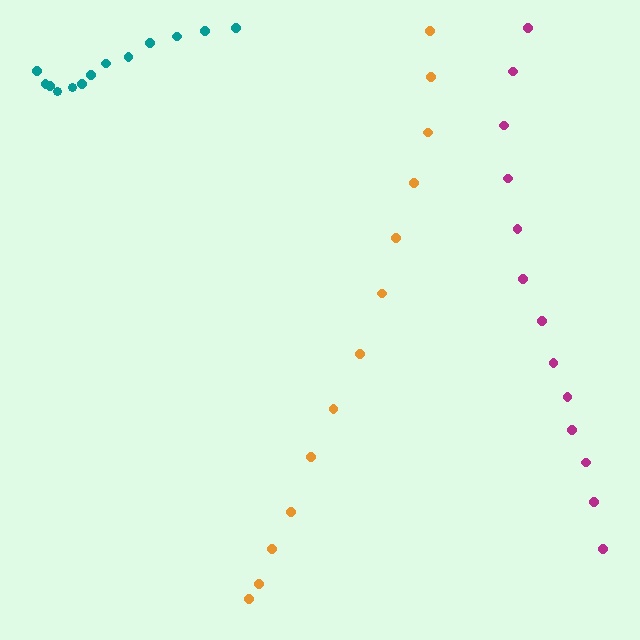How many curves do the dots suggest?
There are 3 distinct paths.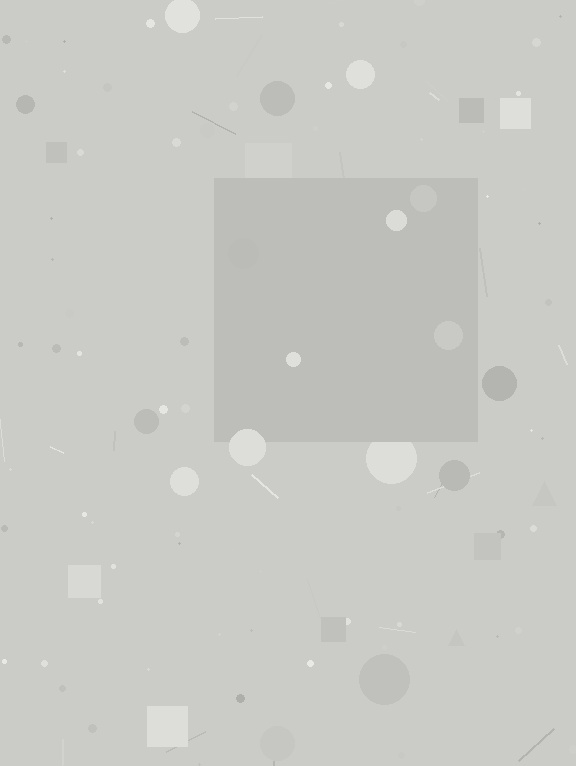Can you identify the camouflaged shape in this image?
The camouflaged shape is a square.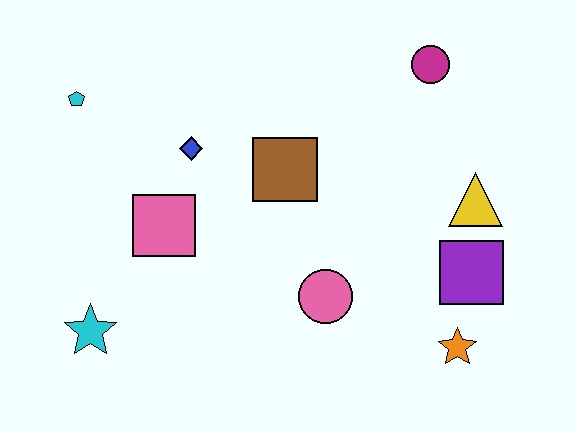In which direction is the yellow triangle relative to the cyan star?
The yellow triangle is to the right of the cyan star.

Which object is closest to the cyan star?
The pink square is closest to the cyan star.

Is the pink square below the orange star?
No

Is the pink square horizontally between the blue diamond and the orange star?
No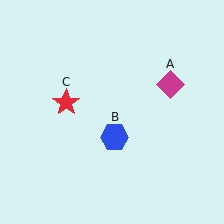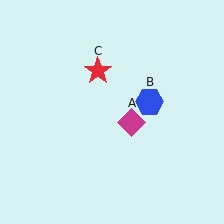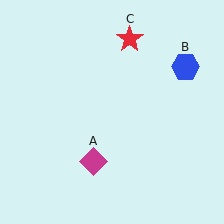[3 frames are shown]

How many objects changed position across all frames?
3 objects changed position: magenta diamond (object A), blue hexagon (object B), red star (object C).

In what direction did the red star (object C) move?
The red star (object C) moved up and to the right.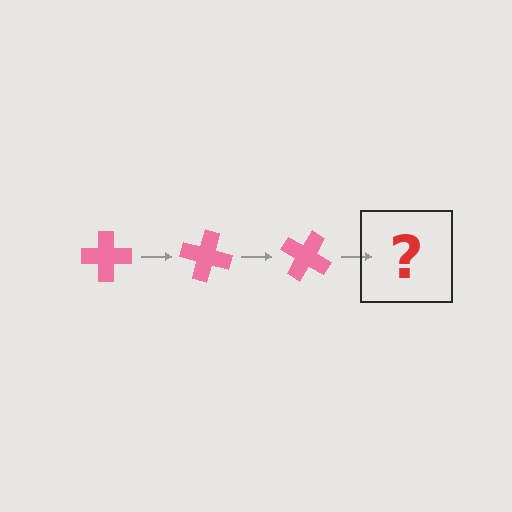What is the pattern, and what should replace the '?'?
The pattern is that the cross rotates 15 degrees each step. The '?' should be a pink cross rotated 45 degrees.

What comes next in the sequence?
The next element should be a pink cross rotated 45 degrees.